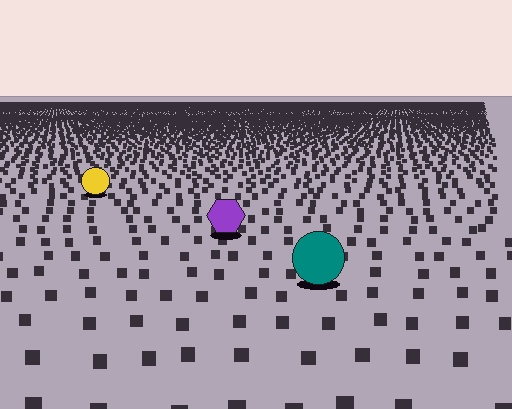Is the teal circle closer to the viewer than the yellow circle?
Yes. The teal circle is closer — you can tell from the texture gradient: the ground texture is coarser near it.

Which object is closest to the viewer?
The teal circle is closest. The texture marks near it are larger and more spread out.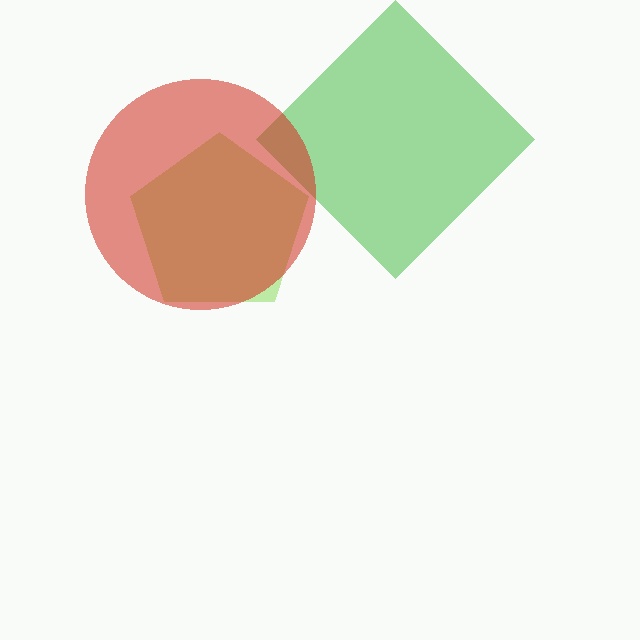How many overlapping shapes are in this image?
There are 3 overlapping shapes in the image.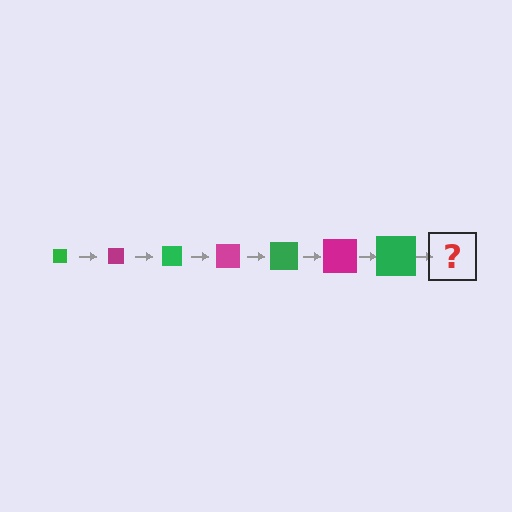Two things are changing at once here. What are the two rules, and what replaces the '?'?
The two rules are that the square grows larger each step and the color cycles through green and magenta. The '?' should be a magenta square, larger than the previous one.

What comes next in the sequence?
The next element should be a magenta square, larger than the previous one.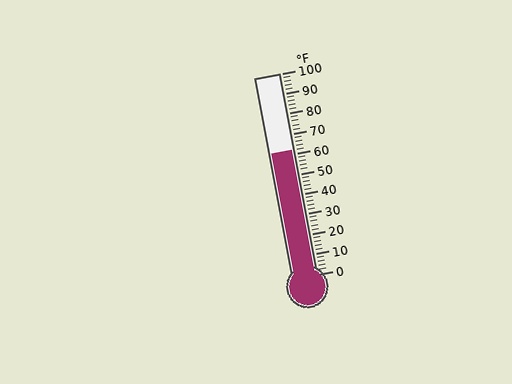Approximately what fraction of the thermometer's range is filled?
The thermometer is filled to approximately 60% of its range.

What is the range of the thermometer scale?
The thermometer scale ranges from 0°F to 100°F.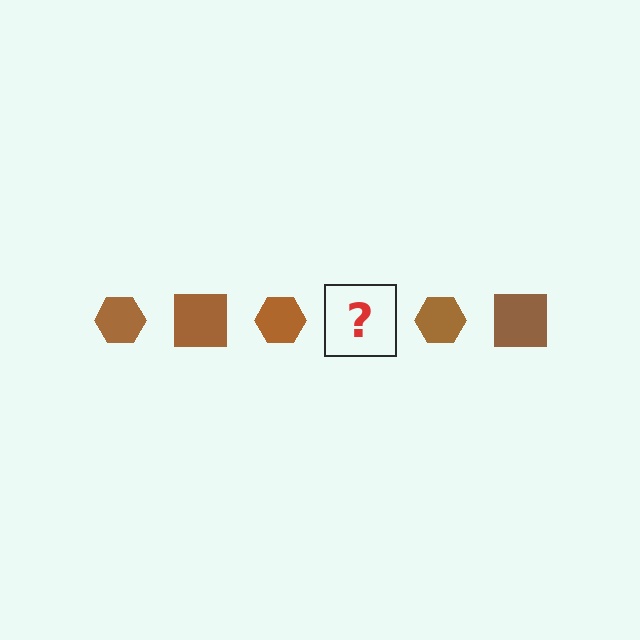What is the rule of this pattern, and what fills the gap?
The rule is that the pattern cycles through hexagon, square shapes in brown. The gap should be filled with a brown square.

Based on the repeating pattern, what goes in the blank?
The blank should be a brown square.